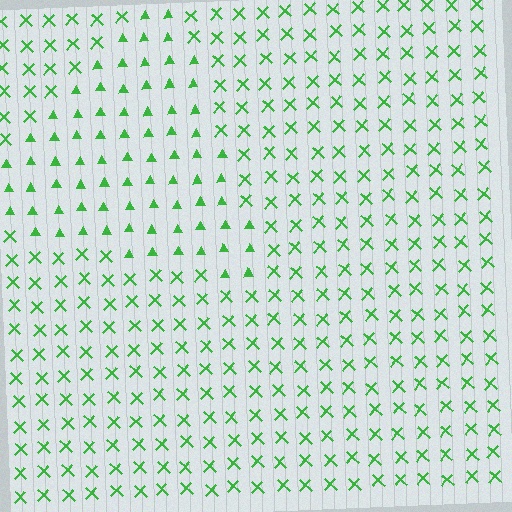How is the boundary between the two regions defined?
The boundary is defined by a change in element shape: triangles inside vs. X marks outside. All elements share the same color and spacing.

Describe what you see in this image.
The image is filled with small green elements arranged in a uniform grid. A triangle-shaped region contains triangles, while the surrounding area contains X marks. The boundary is defined purely by the change in element shape.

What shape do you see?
I see a triangle.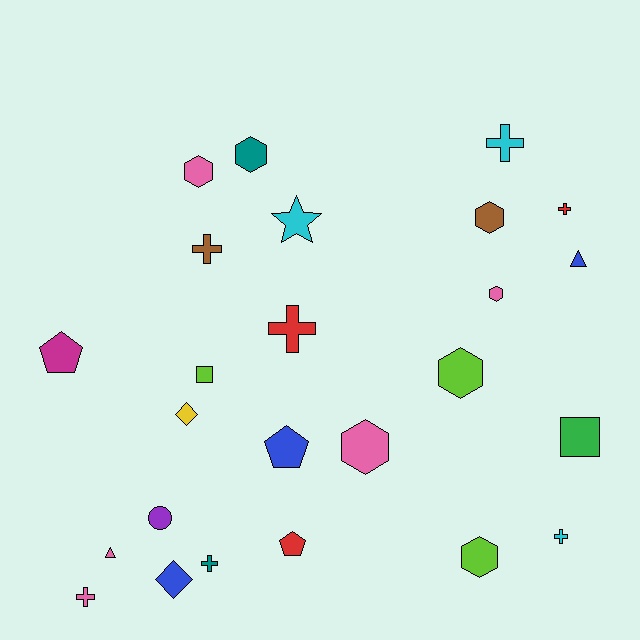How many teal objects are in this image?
There are 2 teal objects.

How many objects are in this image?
There are 25 objects.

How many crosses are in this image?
There are 7 crosses.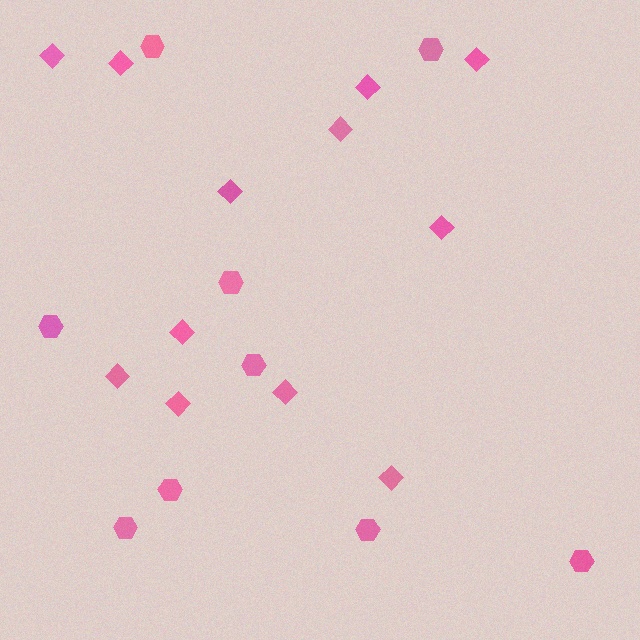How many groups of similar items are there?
There are 2 groups: one group of diamonds (12) and one group of hexagons (9).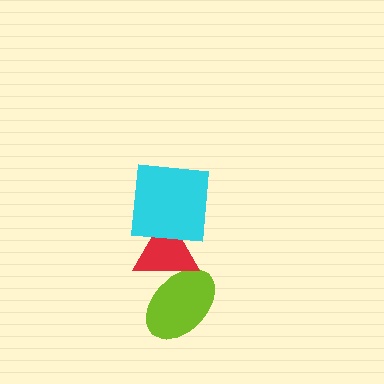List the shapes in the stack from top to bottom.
From top to bottom: the cyan square, the red triangle, the lime ellipse.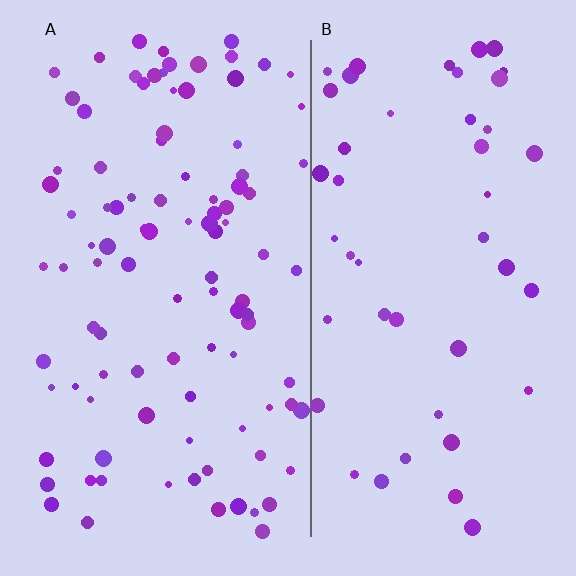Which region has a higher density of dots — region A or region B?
A (the left).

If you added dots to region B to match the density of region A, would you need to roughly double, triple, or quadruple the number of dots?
Approximately double.